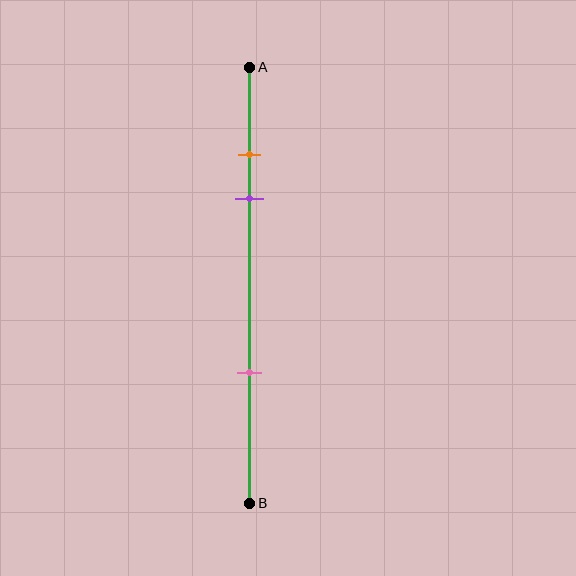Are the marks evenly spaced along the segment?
No, the marks are not evenly spaced.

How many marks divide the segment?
There are 3 marks dividing the segment.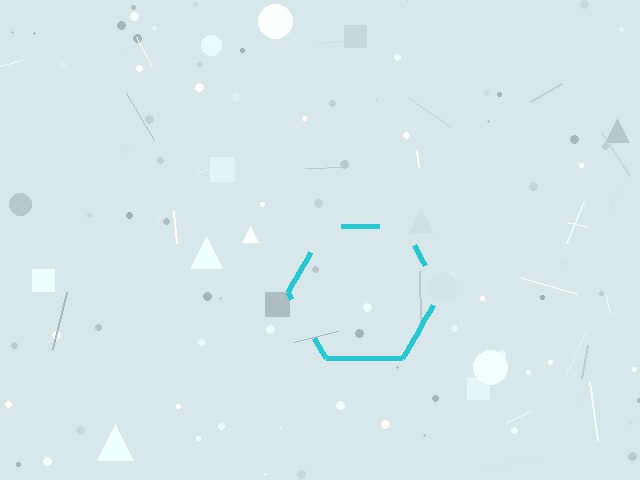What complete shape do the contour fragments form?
The contour fragments form a hexagon.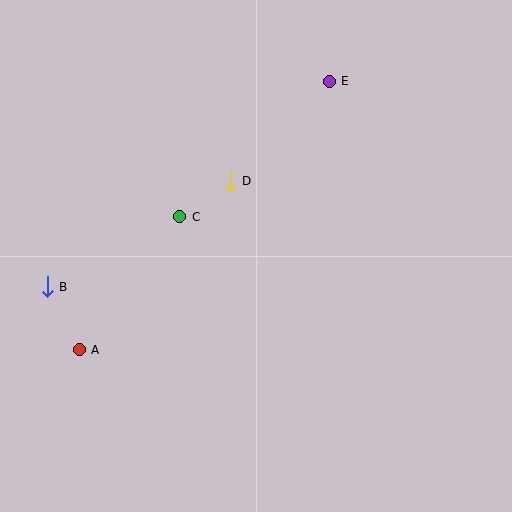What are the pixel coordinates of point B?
Point B is at (47, 287).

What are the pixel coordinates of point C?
Point C is at (180, 217).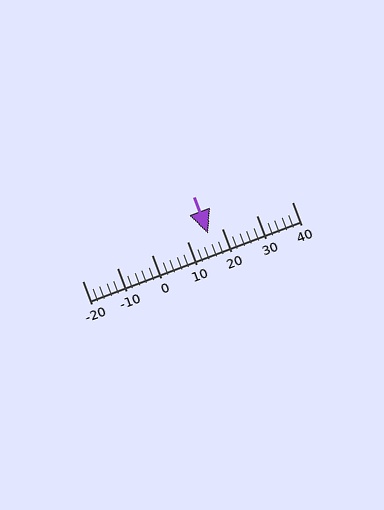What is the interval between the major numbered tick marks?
The major tick marks are spaced 10 units apart.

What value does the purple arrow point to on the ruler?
The purple arrow points to approximately 16.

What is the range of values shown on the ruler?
The ruler shows values from -20 to 40.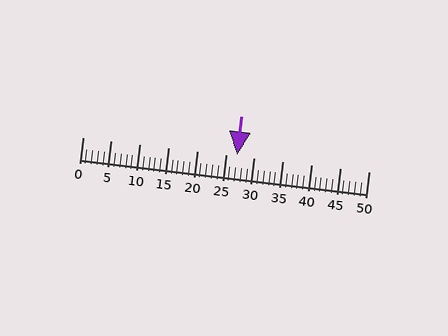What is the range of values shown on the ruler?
The ruler shows values from 0 to 50.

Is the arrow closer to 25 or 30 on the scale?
The arrow is closer to 25.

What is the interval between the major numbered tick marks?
The major tick marks are spaced 5 units apart.